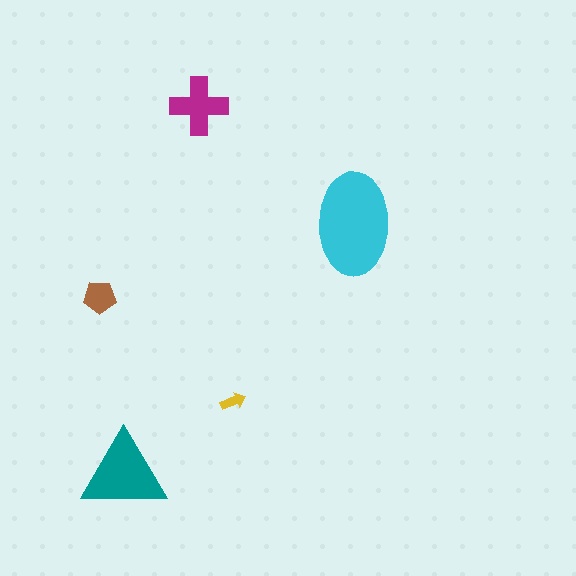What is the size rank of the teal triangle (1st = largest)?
2nd.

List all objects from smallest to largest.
The yellow arrow, the brown pentagon, the magenta cross, the teal triangle, the cyan ellipse.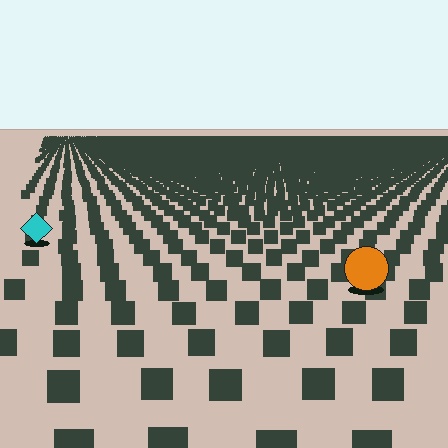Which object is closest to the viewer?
The orange circle is closest. The texture marks near it are larger and more spread out.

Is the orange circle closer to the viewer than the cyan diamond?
Yes. The orange circle is closer — you can tell from the texture gradient: the ground texture is coarser near it.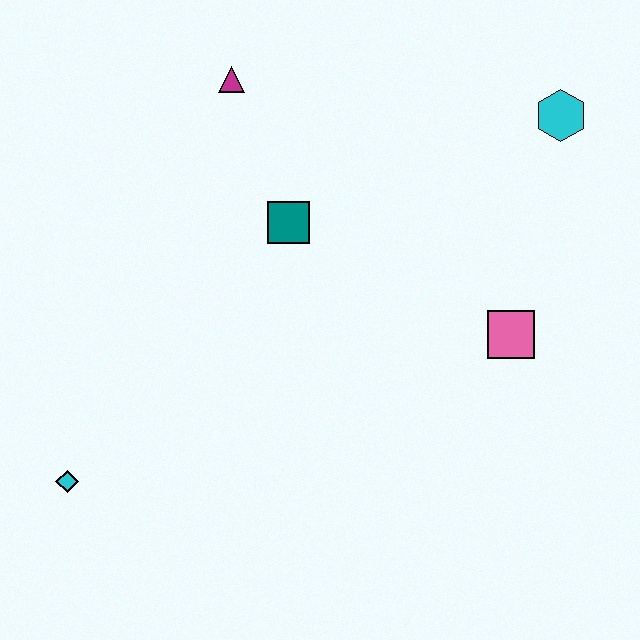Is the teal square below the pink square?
No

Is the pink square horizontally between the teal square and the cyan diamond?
No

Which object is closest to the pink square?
The cyan hexagon is closest to the pink square.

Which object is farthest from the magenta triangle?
The cyan diamond is farthest from the magenta triangle.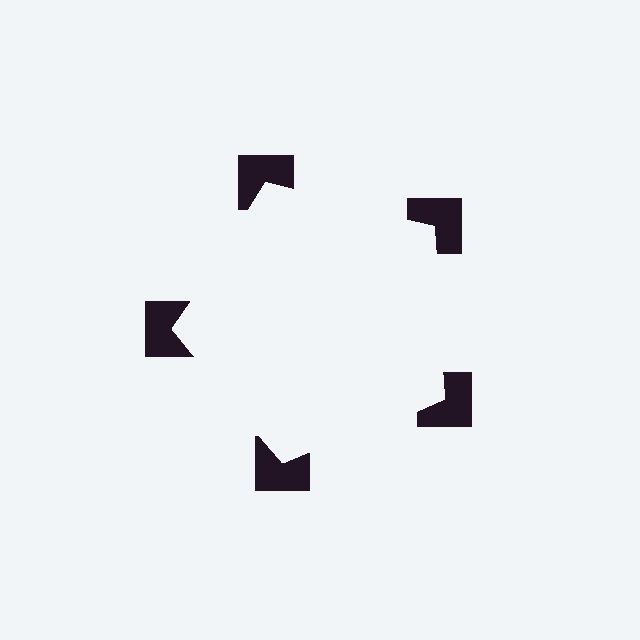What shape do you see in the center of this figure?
An illusory pentagon — its edges are inferred from the aligned wedge cuts in the notched squares, not physically drawn.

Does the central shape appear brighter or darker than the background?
It typically appears slightly brighter than the background, even though no actual brightness change is drawn.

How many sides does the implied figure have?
5 sides.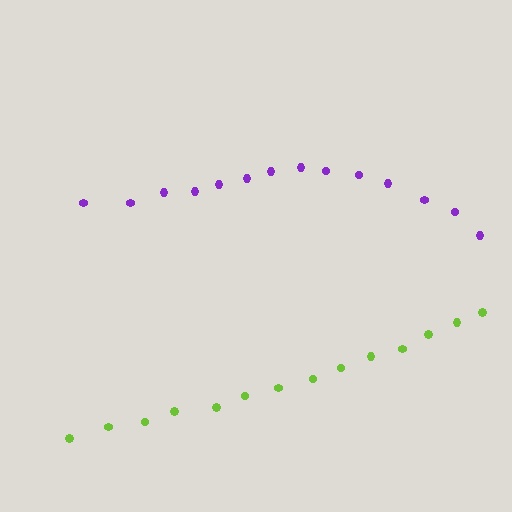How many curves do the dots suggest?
There are 2 distinct paths.